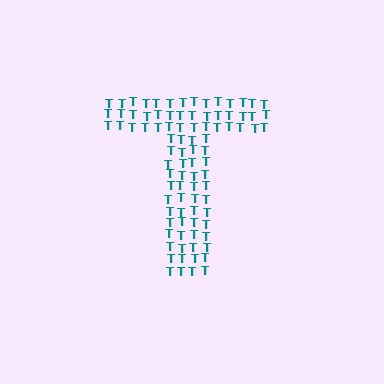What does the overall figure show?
The overall figure shows the letter T.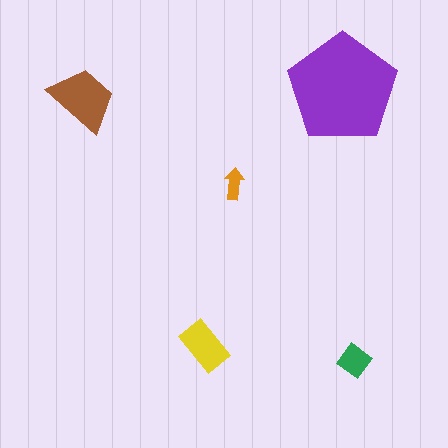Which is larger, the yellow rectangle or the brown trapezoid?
The brown trapezoid.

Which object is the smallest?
The orange arrow.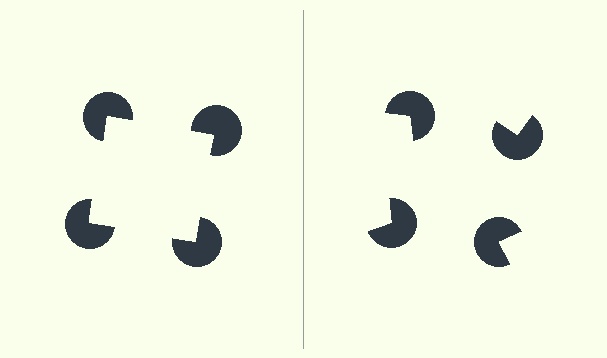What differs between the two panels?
The pac-man discs are positioned identically on both sides; only the wedge orientations differ. On the left they align to a square; on the right they are misaligned.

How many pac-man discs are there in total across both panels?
8 — 4 on each side.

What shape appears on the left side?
An illusory square.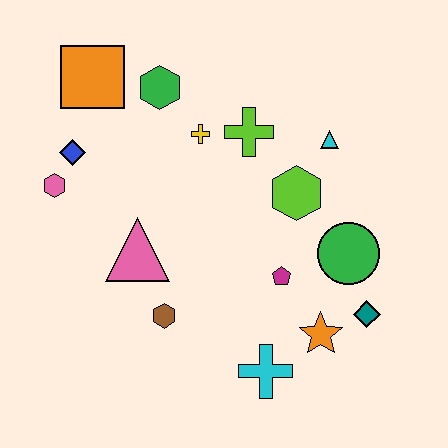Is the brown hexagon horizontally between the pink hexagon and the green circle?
Yes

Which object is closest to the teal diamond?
The orange star is closest to the teal diamond.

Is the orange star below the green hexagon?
Yes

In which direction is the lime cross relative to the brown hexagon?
The lime cross is above the brown hexagon.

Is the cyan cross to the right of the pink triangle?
Yes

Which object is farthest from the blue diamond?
The teal diamond is farthest from the blue diamond.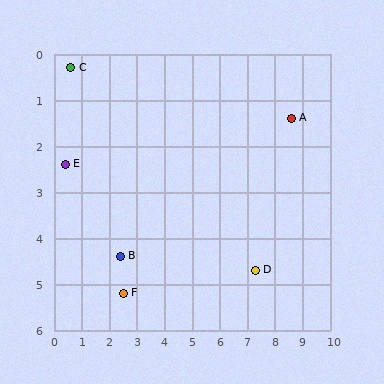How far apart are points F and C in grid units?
Points F and C are about 5.3 grid units apart.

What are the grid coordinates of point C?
Point C is at approximately (0.6, 0.3).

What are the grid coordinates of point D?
Point D is at approximately (7.3, 4.7).